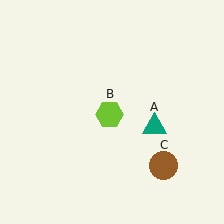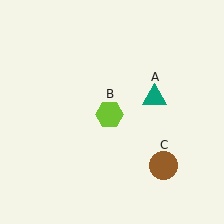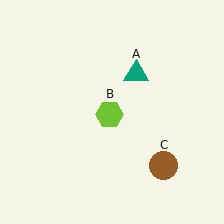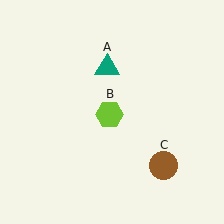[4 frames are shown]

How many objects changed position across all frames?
1 object changed position: teal triangle (object A).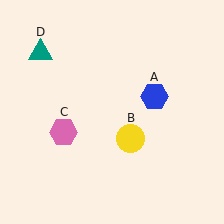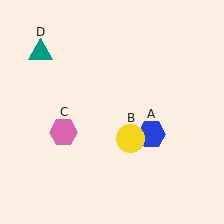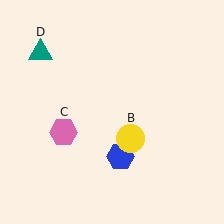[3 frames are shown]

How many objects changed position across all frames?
1 object changed position: blue hexagon (object A).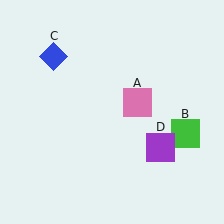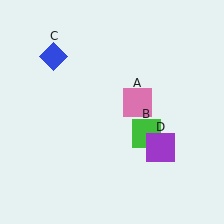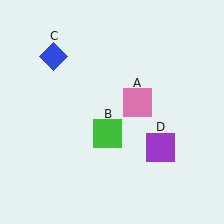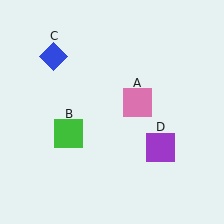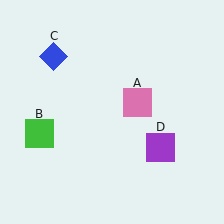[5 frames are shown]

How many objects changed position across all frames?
1 object changed position: green square (object B).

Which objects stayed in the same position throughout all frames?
Pink square (object A) and blue diamond (object C) and purple square (object D) remained stationary.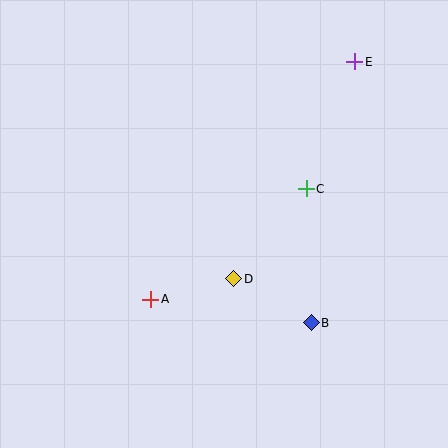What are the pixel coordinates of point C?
Point C is at (306, 189).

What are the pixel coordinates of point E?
Point E is at (355, 62).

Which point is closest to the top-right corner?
Point E is closest to the top-right corner.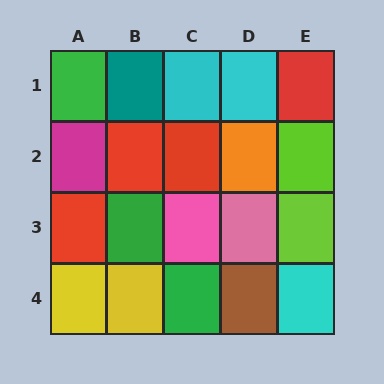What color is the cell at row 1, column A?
Green.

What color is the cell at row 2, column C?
Red.